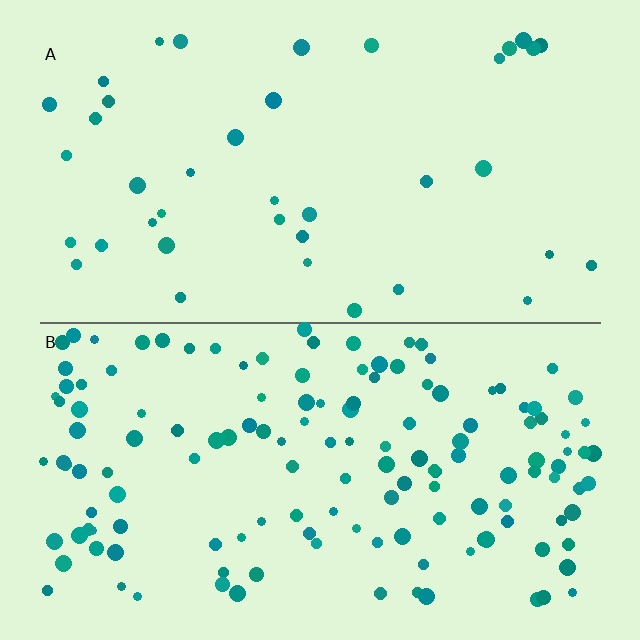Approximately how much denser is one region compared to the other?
Approximately 3.6× — region B over region A.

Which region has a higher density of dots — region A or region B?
B (the bottom).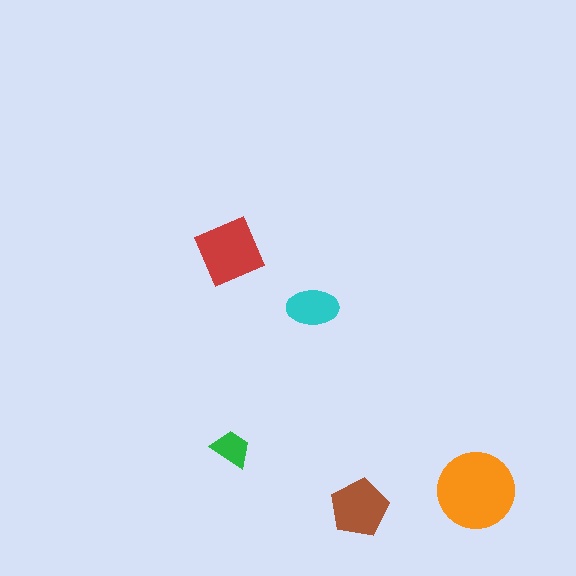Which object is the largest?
The orange circle.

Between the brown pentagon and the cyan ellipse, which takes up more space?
The brown pentagon.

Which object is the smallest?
The green trapezoid.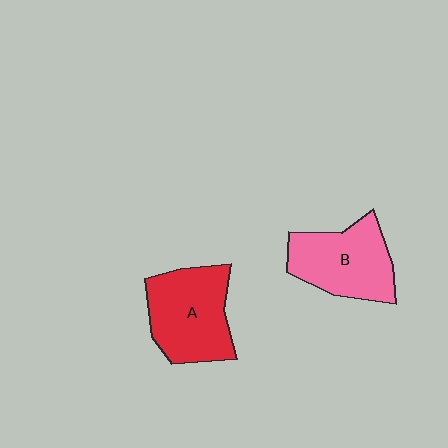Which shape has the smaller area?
Shape B (pink).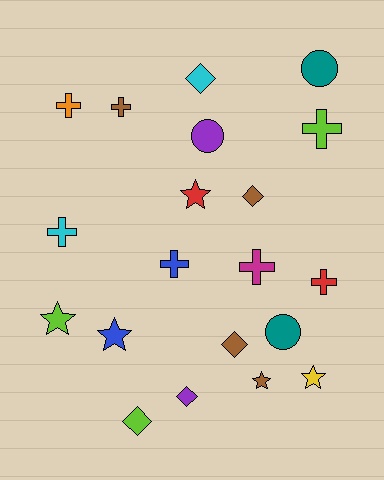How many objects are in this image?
There are 20 objects.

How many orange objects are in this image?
There is 1 orange object.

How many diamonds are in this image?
There are 5 diamonds.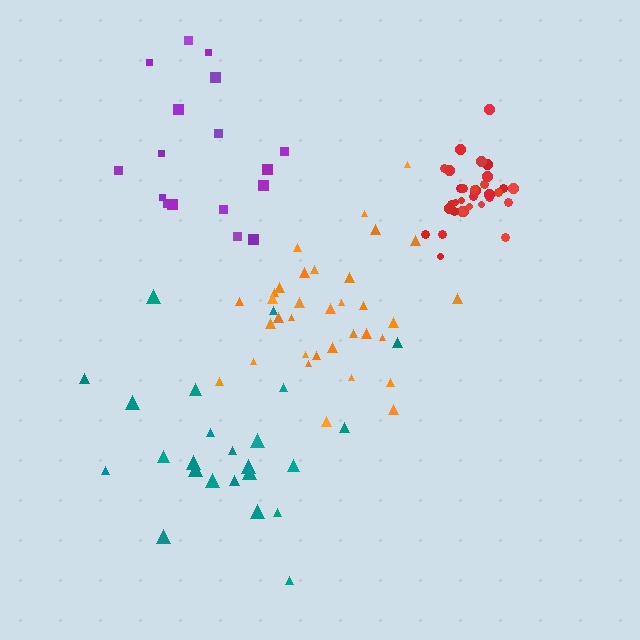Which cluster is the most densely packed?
Red.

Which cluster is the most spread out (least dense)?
Teal.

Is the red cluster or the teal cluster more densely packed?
Red.